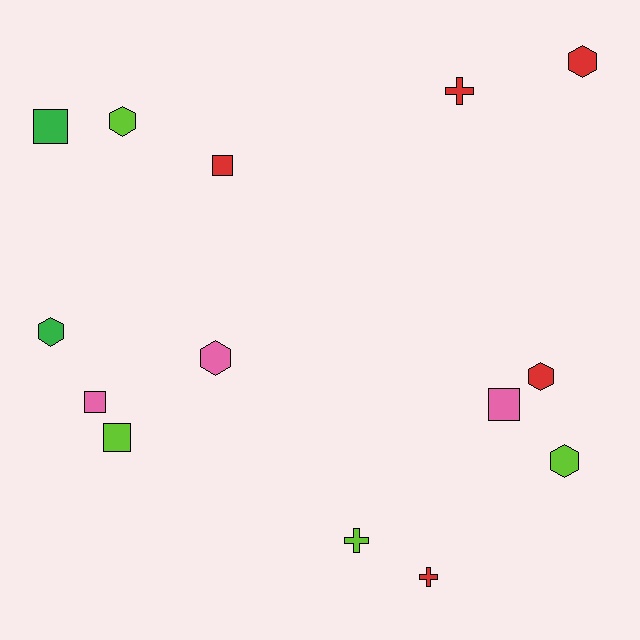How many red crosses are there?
There are 2 red crosses.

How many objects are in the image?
There are 14 objects.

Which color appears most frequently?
Red, with 5 objects.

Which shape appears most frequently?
Hexagon, with 6 objects.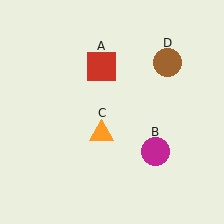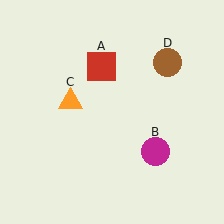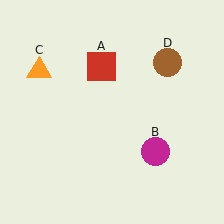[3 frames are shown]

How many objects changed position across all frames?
1 object changed position: orange triangle (object C).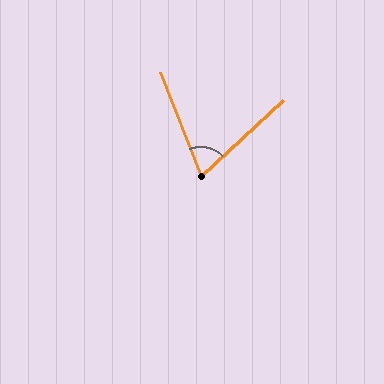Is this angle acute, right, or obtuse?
It is acute.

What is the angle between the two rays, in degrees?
Approximately 69 degrees.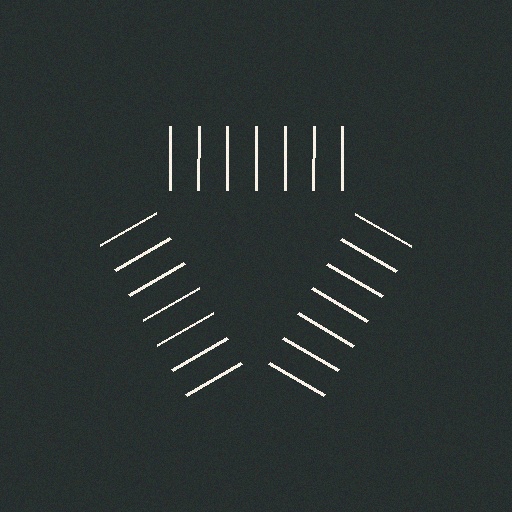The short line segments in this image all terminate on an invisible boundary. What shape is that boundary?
An illusory triangle — the line segments terminate on its edges but no continuous stroke is drawn.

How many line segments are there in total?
21 — 7 along each of the 3 edges.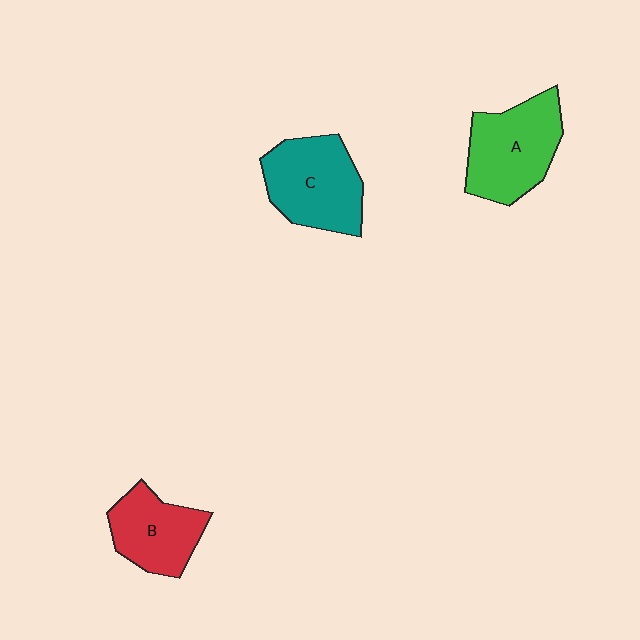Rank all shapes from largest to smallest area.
From largest to smallest: A (green), C (teal), B (red).